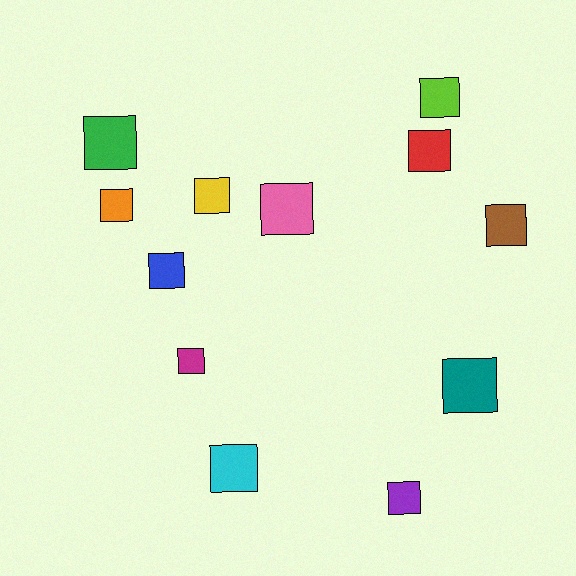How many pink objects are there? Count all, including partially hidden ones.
There is 1 pink object.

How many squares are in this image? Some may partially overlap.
There are 12 squares.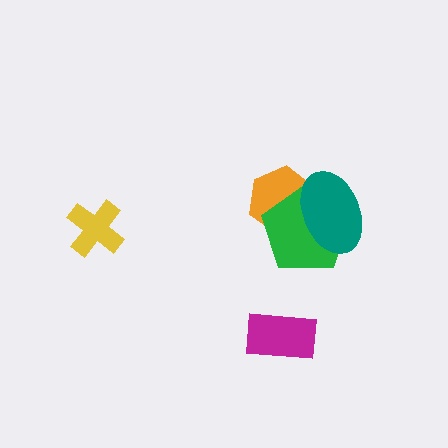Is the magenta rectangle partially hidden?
No, no other shape covers it.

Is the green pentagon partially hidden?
Yes, it is partially covered by another shape.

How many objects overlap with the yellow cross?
0 objects overlap with the yellow cross.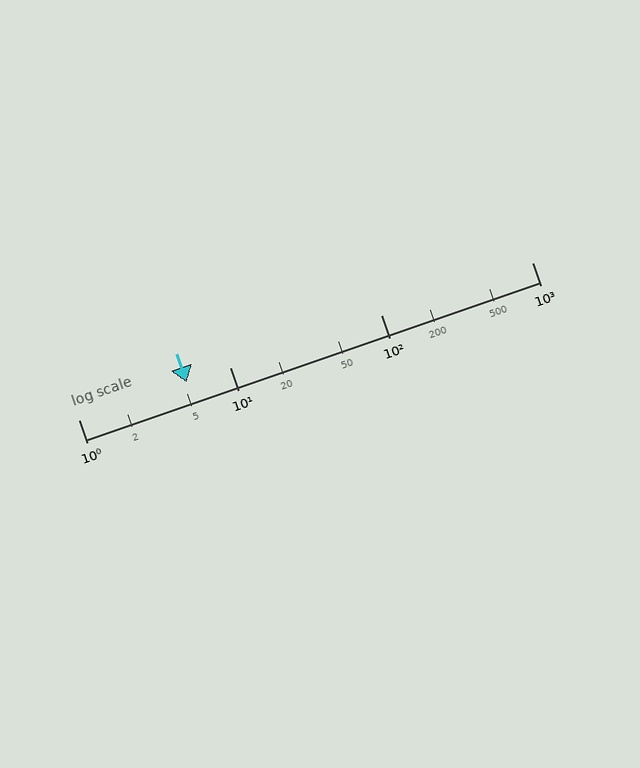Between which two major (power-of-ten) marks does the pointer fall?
The pointer is between 1 and 10.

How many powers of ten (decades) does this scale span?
The scale spans 3 decades, from 1 to 1000.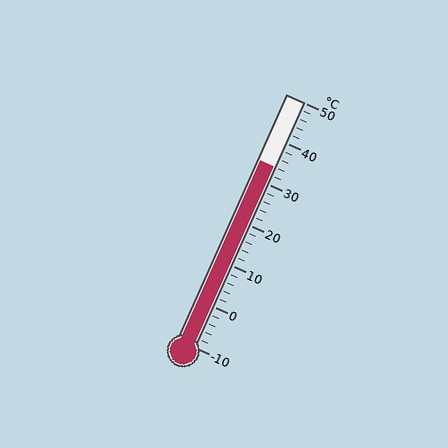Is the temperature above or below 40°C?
The temperature is below 40°C.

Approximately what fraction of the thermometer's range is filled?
The thermometer is filled to approximately 75% of its range.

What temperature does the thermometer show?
The thermometer shows approximately 34°C.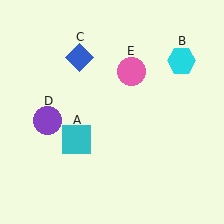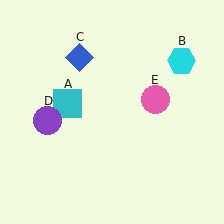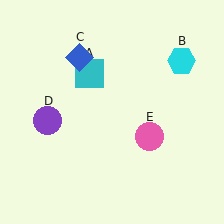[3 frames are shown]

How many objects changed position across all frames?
2 objects changed position: cyan square (object A), pink circle (object E).